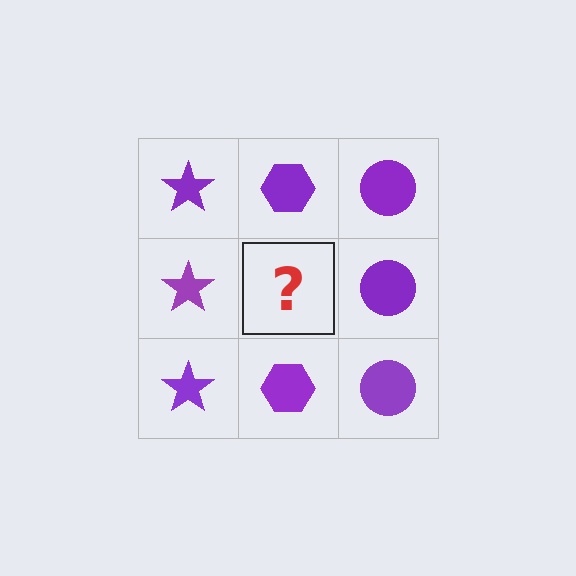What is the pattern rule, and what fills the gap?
The rule is that each column has a consistent shape. The gap should be filled with a purple hexagon.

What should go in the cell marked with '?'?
The missing cell should contain a purple hexagon.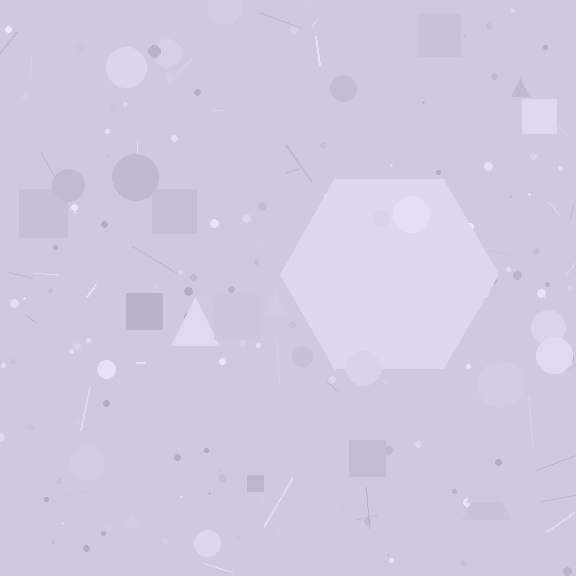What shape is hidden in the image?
A hexagon is hidden in the image.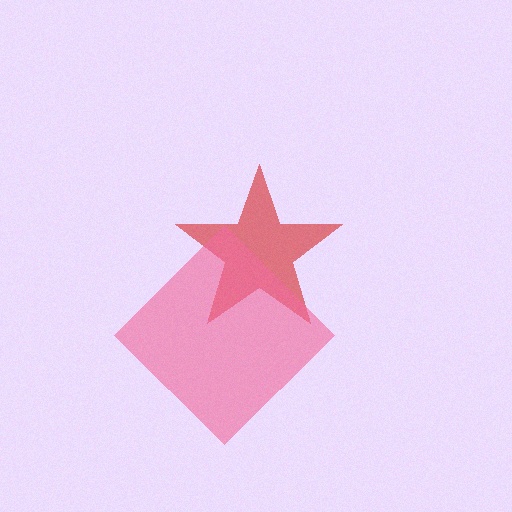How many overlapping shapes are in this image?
There are 2 overlapping shapes in the image.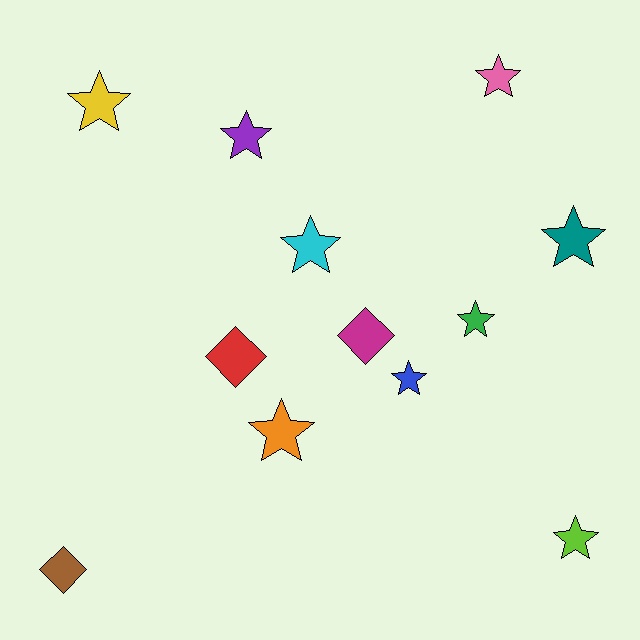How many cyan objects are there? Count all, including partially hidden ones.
There is 1 cyan object.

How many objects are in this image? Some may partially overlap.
There are 12 objects.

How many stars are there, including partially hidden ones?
There are 9 stars.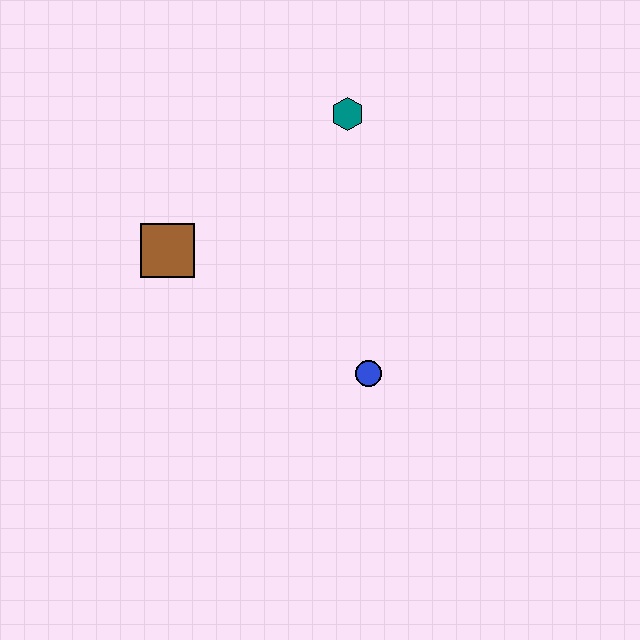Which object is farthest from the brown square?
The blue circle is farthest from the brown square.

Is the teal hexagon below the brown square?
No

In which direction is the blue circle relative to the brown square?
The blue circle is to the right of the brown square.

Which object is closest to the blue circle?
The brown square is closest to the blue circle.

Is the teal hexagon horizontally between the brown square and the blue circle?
Yes